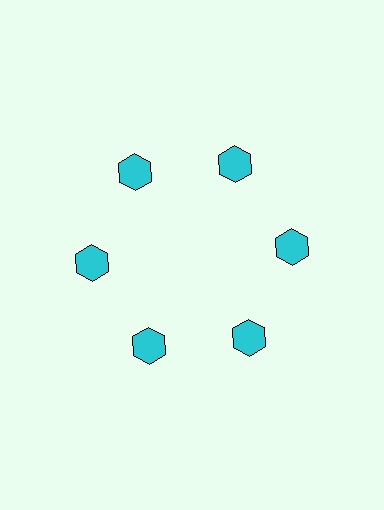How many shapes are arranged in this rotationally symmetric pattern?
There are 6 shapes, arranged in 6 groups of 1.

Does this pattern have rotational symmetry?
Yes, this pattern has 6-fold rotational symmetry. It looks the same after rotating 60 degrees around the center.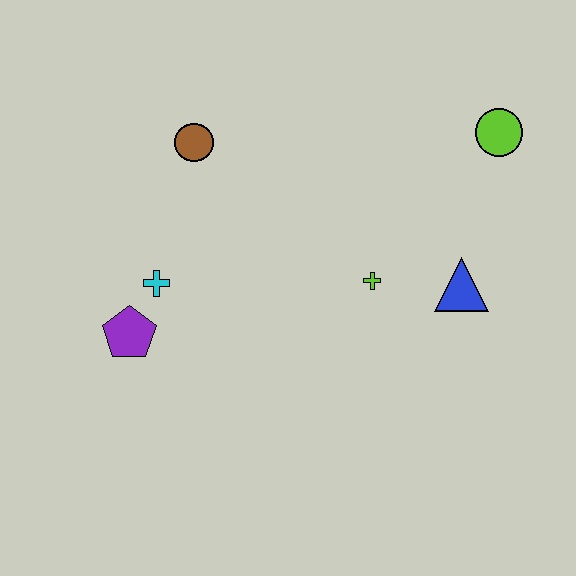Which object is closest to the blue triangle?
The lime cross is closest to the blue triangle.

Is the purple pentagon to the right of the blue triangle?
No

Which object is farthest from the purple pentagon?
The lime circle is farthest from the purple pentagon.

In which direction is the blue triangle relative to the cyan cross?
The blue triangle is to the right of the cyan cross.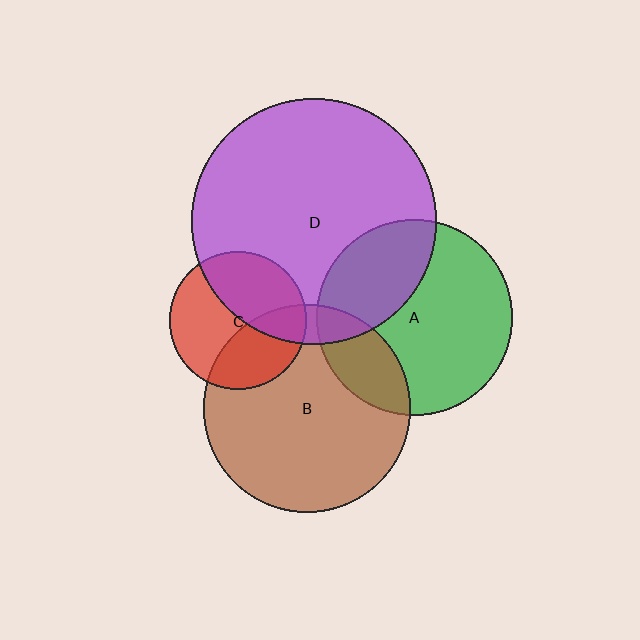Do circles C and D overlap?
Yes.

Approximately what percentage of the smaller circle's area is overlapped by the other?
Approximately 40%.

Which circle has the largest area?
Circle D (purple).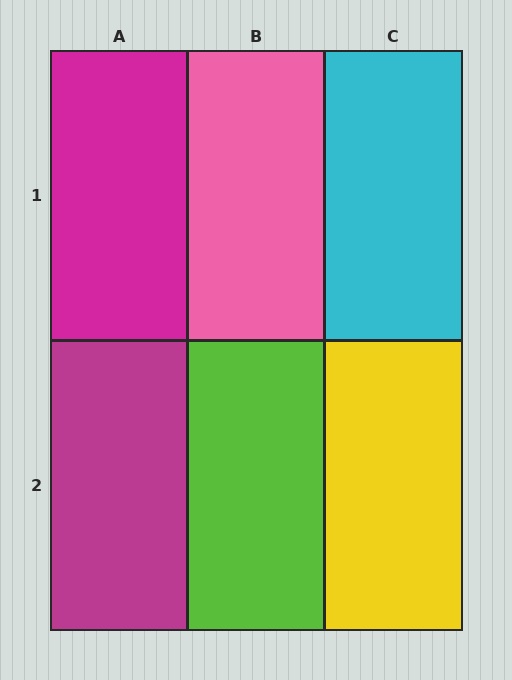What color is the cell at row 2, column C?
Yellow.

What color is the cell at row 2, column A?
Magenta.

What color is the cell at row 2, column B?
Lime.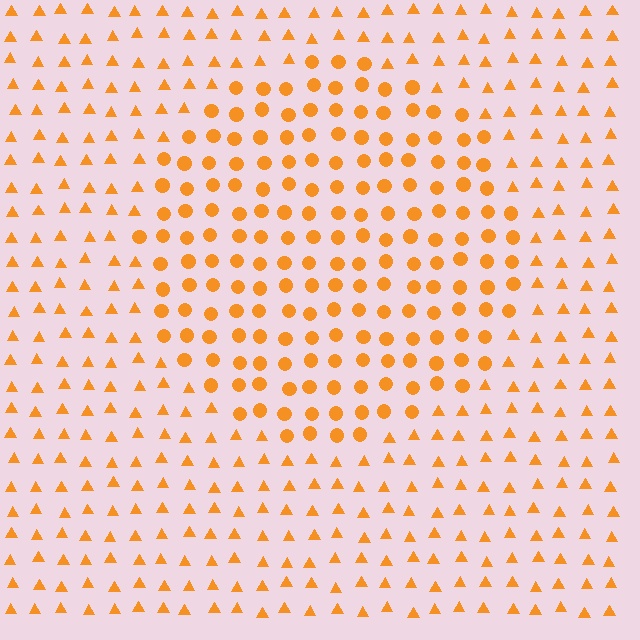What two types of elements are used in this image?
The image uses circles inside the circle region and triangles outside it.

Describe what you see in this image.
The image is filled with small orange elements arranged in a uniform grid. A circle-shaped region contains circles, while the surrounding area contains triangles. The boundary is defined purely by the change in element shape.